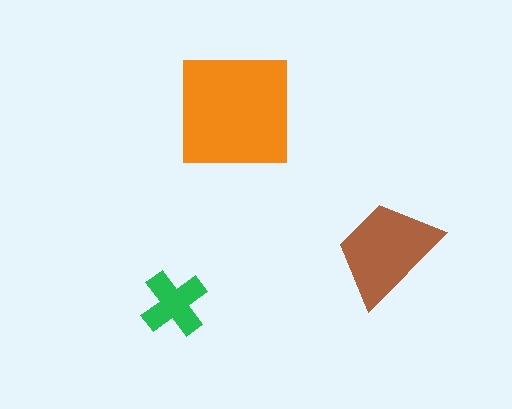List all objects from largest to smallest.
The orange square, the brown trapezoid, the green cross.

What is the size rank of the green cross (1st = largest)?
3rd.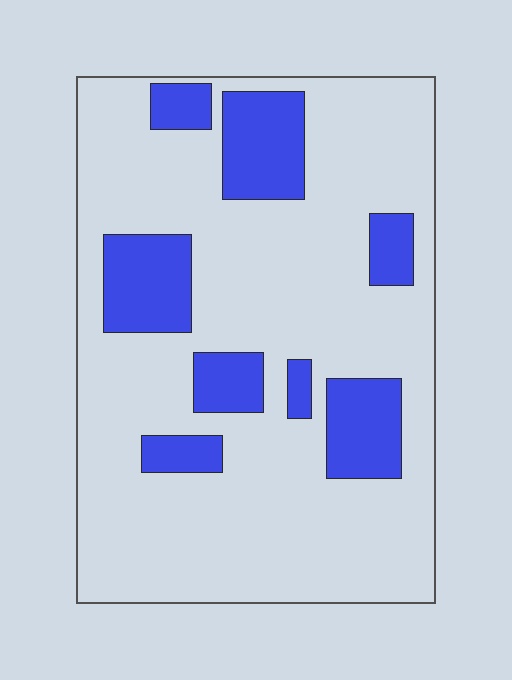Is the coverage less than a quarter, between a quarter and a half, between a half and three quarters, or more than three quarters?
Less than a quarter.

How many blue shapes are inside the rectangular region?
8.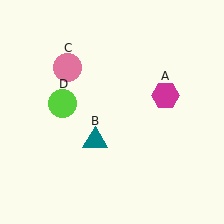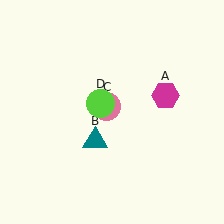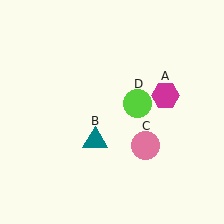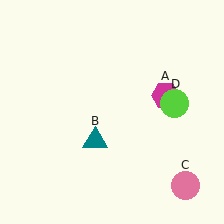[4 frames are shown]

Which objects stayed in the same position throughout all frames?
Magenta hexagon (object A) and teal triangle (object B) remained stationary.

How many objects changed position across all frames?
2 objects changed position: pink circle (object C), lime circle (object D).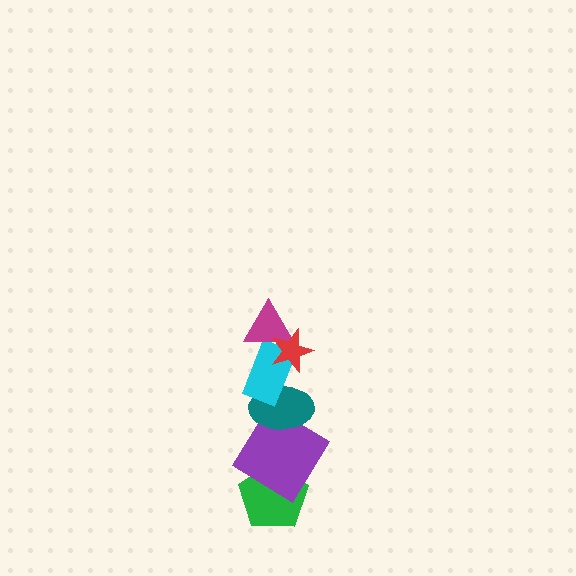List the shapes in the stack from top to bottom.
From top to bottom: the red star, the magenta triangle, the cyan rectangle, the teal ellipse, the purple diamond, the green pentagon.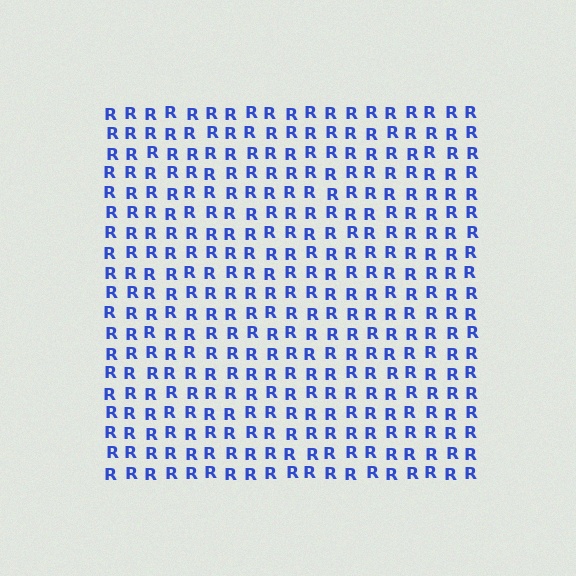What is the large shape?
The large shape is a square.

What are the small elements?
The small elements are letter R's.